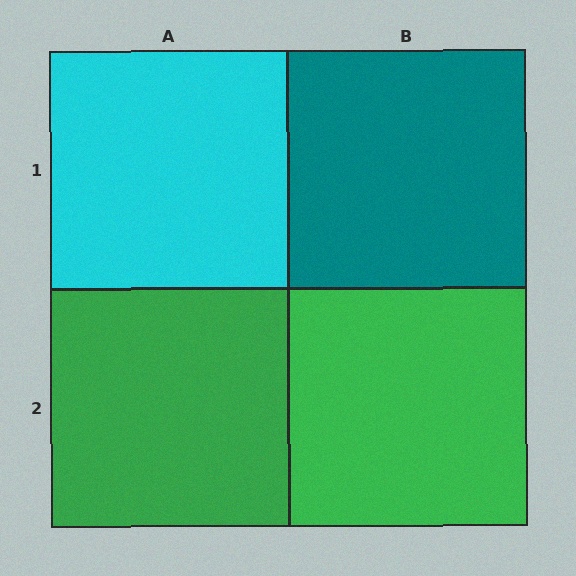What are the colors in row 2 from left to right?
Green, green.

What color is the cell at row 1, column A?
Cyan.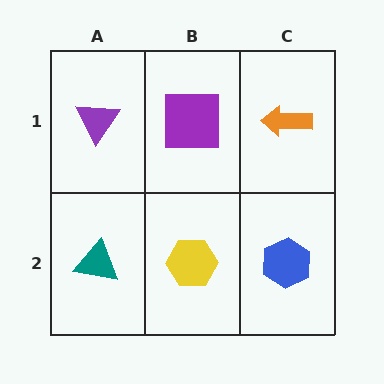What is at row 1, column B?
A purple square.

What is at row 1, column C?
An orange arrow.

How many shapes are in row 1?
3 shapes.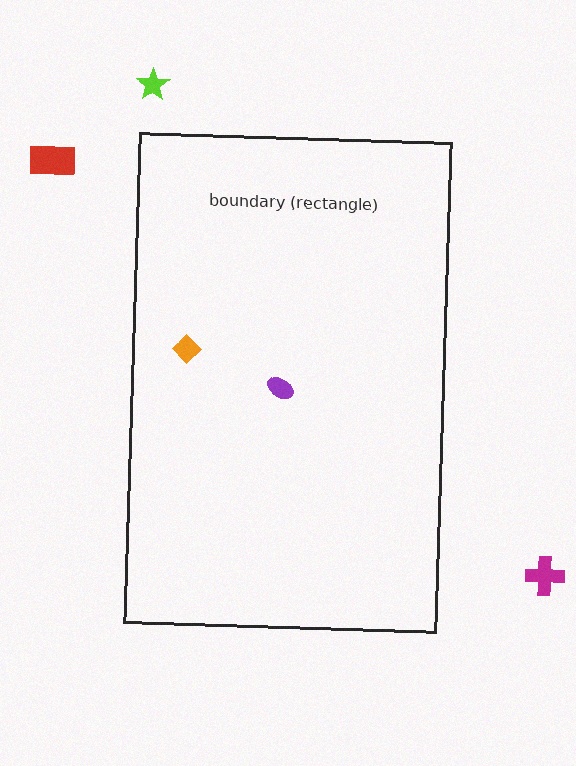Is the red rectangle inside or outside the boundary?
Outside.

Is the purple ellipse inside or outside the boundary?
Inside.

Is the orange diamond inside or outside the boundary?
Inside.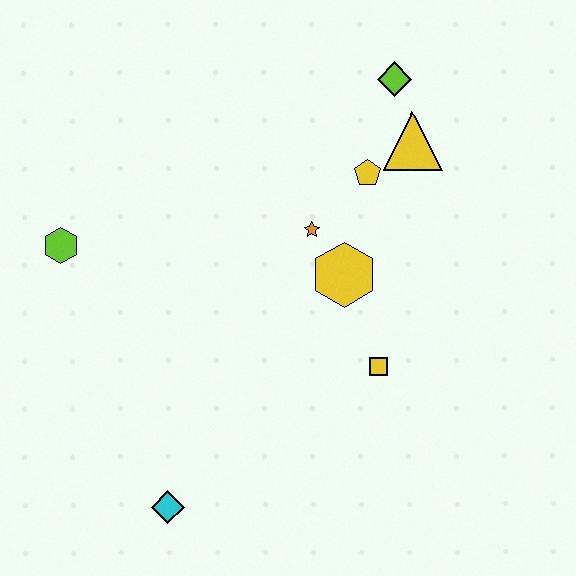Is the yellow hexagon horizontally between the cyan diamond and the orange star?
No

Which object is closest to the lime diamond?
The yellow triangle is closest to the lime diamond.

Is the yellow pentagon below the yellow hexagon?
No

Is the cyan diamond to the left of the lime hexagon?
No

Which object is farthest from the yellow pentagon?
The cyan diamond is farthest from the yellow pentagon.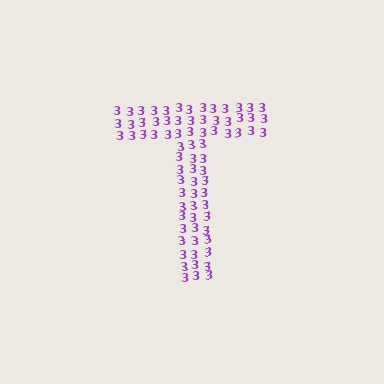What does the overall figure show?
The overall figure shows the letter T.